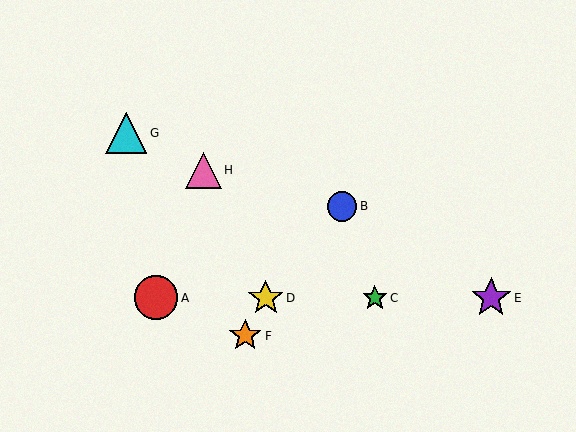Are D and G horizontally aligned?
No, D is at y≈298 and G is at y≈133.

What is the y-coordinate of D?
Object D is at y≈298.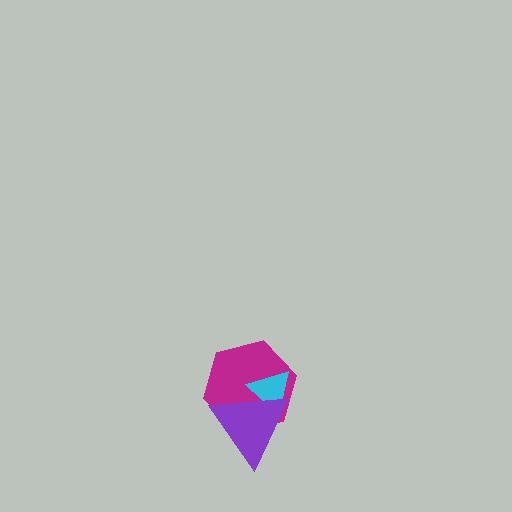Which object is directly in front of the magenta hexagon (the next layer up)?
The cyan triangle is directly in front of the magenta hexagon.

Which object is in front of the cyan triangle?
The purple triangle is in front of the cyan triangle.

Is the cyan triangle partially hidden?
Yes, it is partially covered by another shape.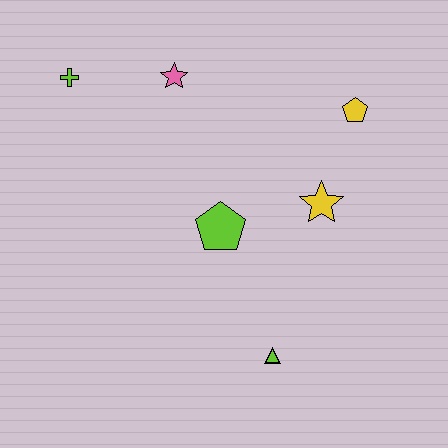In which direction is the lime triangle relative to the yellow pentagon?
The lime triangle is below the yellow pentagon.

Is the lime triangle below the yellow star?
Yes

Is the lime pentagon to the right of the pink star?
Yes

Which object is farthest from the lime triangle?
The lime cross is farthest from the lime triangle.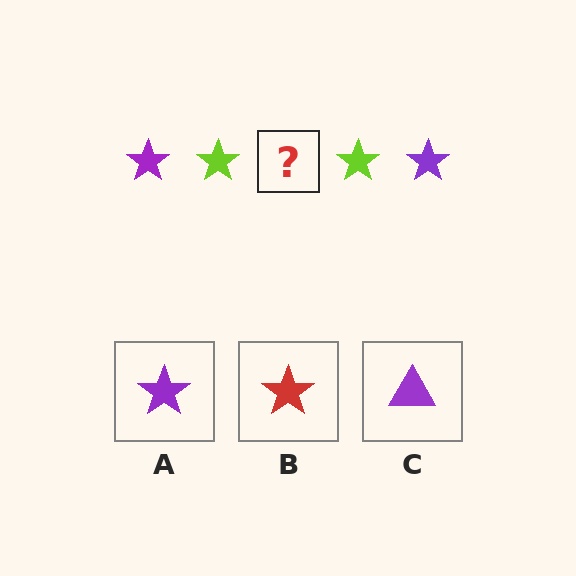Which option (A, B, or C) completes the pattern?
A.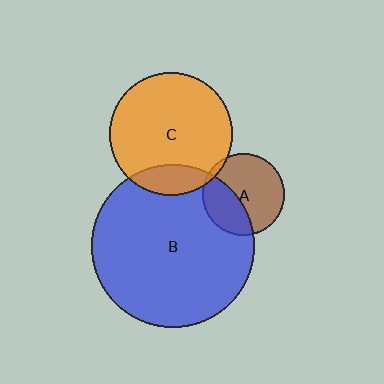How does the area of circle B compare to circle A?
Approximately 4.0 times.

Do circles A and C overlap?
Yes.